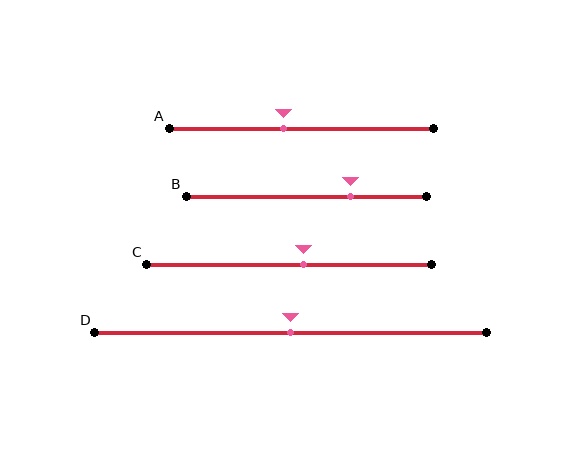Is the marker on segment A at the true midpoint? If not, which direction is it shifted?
No, the marker on segment A is shifted to the left by about 7% of the segment length.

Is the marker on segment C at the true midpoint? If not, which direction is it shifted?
No, the marker on segment C is shifted to the right by about 5% of the segment length.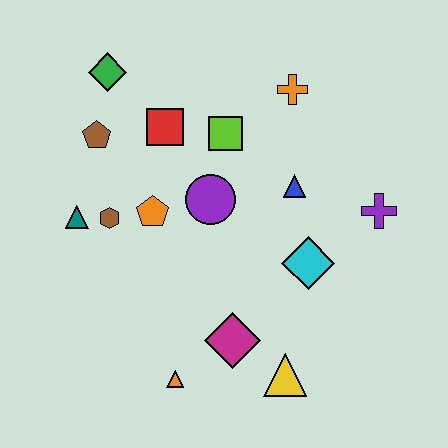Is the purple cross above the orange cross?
No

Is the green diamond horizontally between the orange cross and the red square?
No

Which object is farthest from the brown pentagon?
The yellow triangle is farthest from the brown pentagon.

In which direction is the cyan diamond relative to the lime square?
The cyan diamond is below the lime square.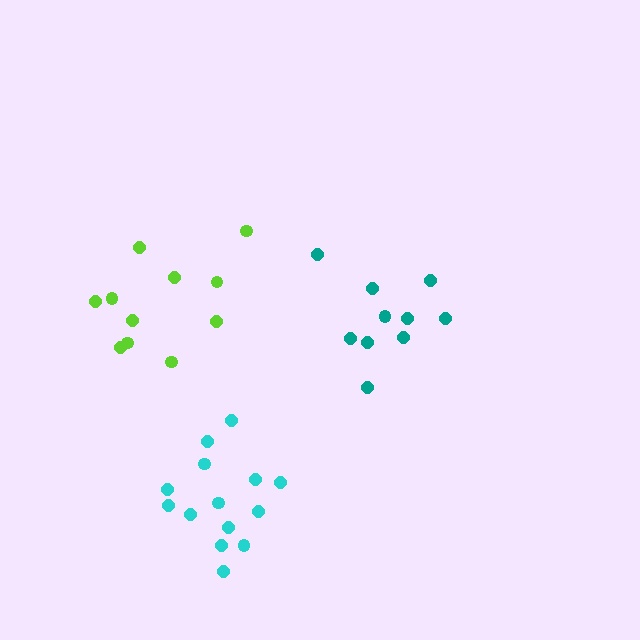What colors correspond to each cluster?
The clusters are colored: lime, teal, cyan.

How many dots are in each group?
Group 1: 11 dots, Group 2: 10 dots, Group 3: 14 dots (35 total).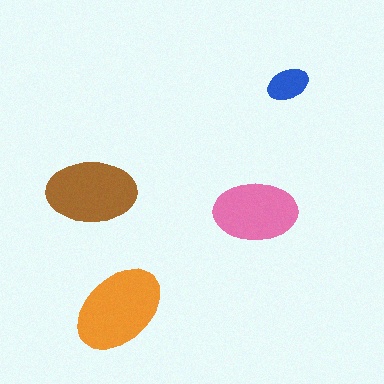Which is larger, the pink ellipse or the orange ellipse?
The orange one.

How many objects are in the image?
There are 4 objects in the image.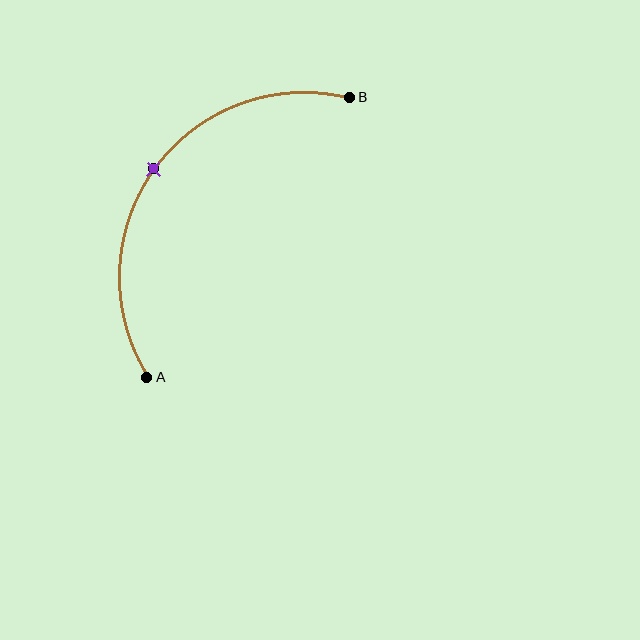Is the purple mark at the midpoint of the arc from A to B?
Yes. The purple mark lies on the arc at equal arc-length from both A and B — it is the arc midpoint.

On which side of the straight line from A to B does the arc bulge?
The arc bulges above and to the left of the straight line connecting A and B.